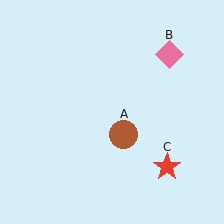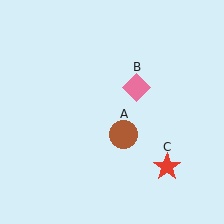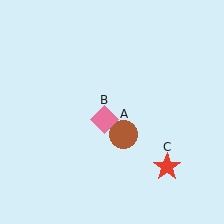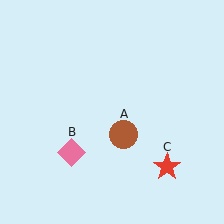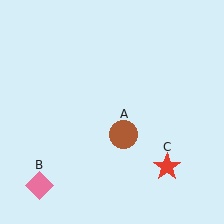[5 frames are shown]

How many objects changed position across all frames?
1 object changed position: pink diamond (object B).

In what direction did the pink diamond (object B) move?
The pink diamond (object B) moved down and to the left.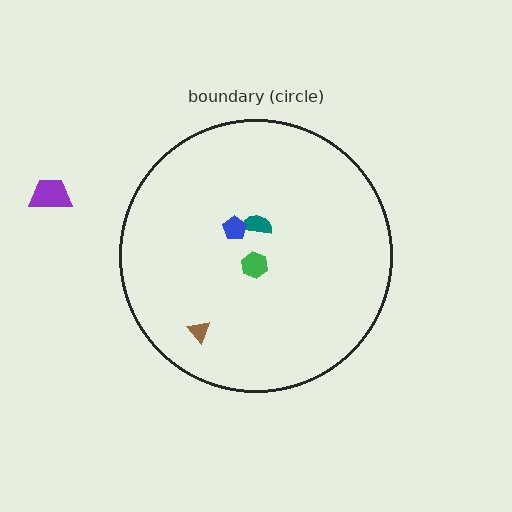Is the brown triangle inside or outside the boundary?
Inside.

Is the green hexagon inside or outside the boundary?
Inside.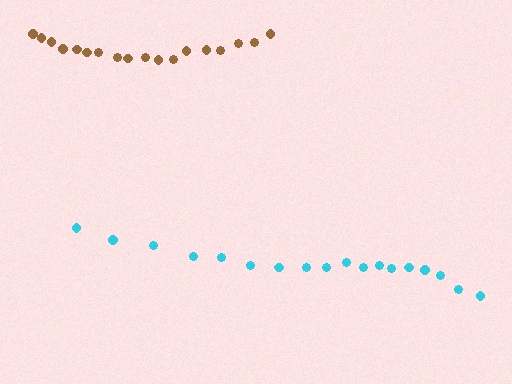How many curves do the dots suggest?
There are 2 distinct paths.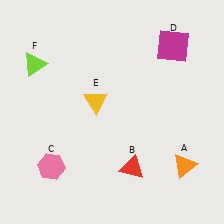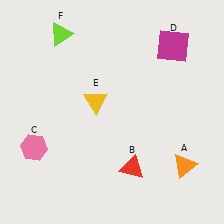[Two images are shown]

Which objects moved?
The objects that moved are: the pink hexagon (C), the lime triangle (F).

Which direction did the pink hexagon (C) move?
The pink hexagon (C) moved up.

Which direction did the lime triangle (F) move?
The lime triangle (F) moved up.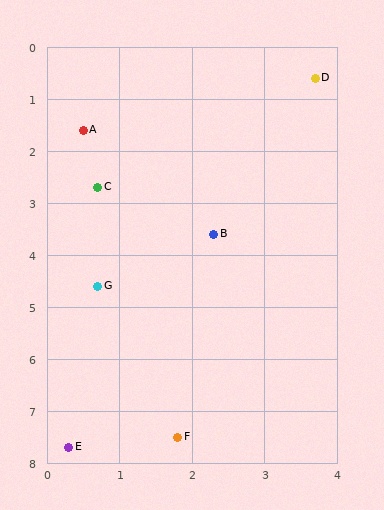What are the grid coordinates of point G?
Point G is at approximately (0.7, 4.6).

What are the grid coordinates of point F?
Point F is at approximately (1.8, 7.5).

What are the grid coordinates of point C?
Point C is at approximately (0.7, 2.7).